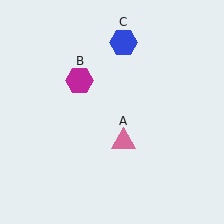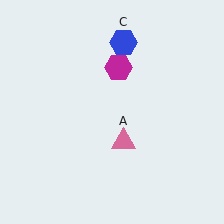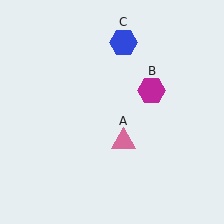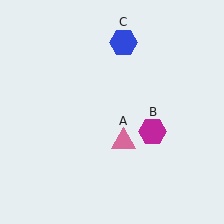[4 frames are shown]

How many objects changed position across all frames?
1 object changed position: magenta hexagon (object B).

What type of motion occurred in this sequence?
The magenta hexagon (object B) rotated clockwise around the center of the scene.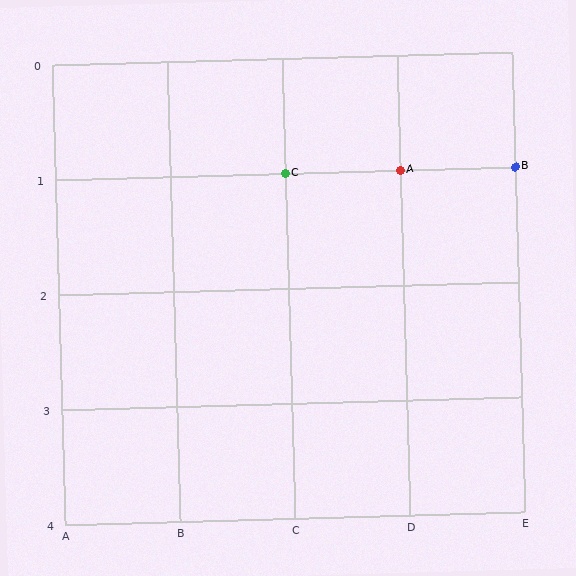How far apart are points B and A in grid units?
Points B and A are 1 column apart.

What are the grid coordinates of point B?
Point B is at grid coordinates (E, 1).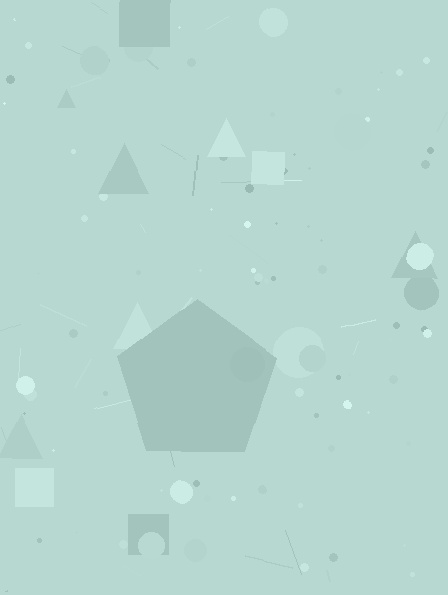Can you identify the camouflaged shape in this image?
The camouflaged shape is a pentagon.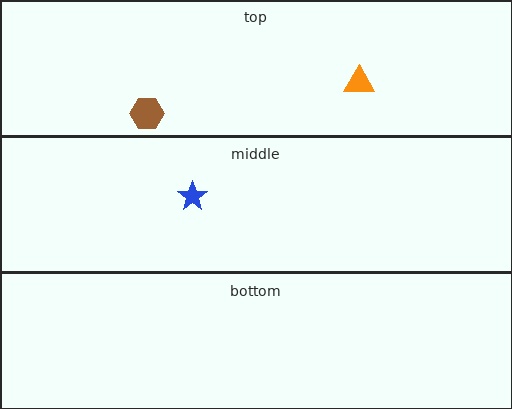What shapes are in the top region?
The brown hexagon, the orange triangle.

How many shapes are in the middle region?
1.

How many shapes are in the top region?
2.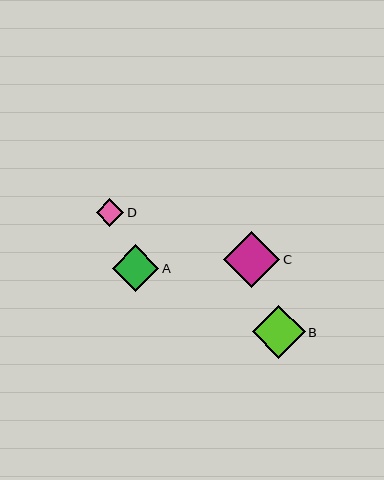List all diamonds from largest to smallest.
From largest to smallest: C, B, A, D.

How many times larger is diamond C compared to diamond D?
Diamond C is approximately 2.0 times the size of diamond D.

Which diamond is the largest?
Diamond C is the largest with a size of approximately 56 pixels.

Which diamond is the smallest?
Diamond D is the smallest with a size of approximately 27 pixels.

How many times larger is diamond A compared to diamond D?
Diamond A is approximately 1.7 times the size of diamond D.